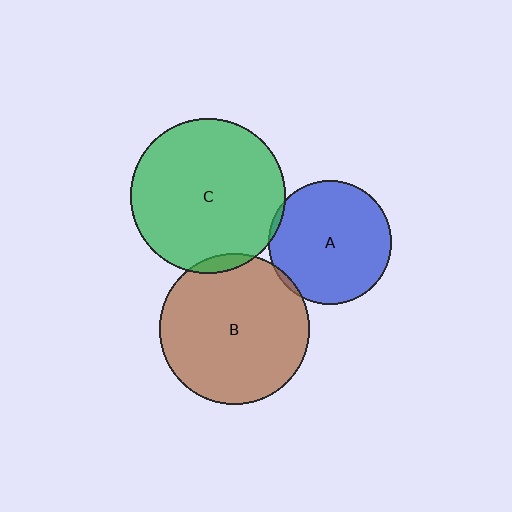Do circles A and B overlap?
Yes.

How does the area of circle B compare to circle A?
Approximately 1.5 times.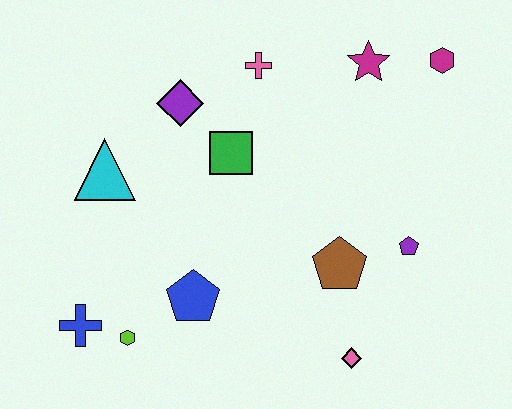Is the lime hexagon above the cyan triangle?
No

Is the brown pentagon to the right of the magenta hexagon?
No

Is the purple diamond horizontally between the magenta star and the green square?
No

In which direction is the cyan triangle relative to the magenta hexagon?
The cyan triangle is to the left of the magenta hexagon.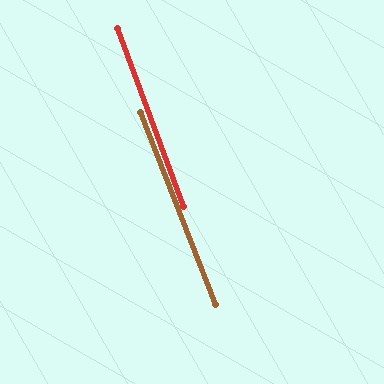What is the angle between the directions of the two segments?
Approximately 1 degree.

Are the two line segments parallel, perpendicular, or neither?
Parallel — their directions differ by only 1.0°.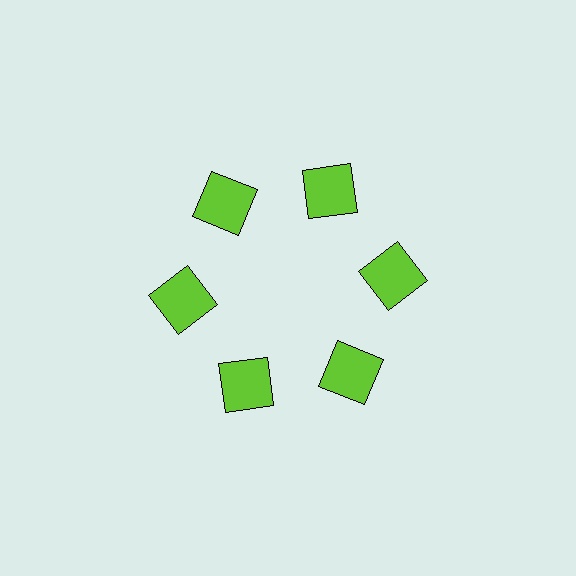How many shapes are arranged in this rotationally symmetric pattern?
There are 6 shapes, arranged in 6 groups of 1.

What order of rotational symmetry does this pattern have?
This pattern has 6-fold rotational symmetry.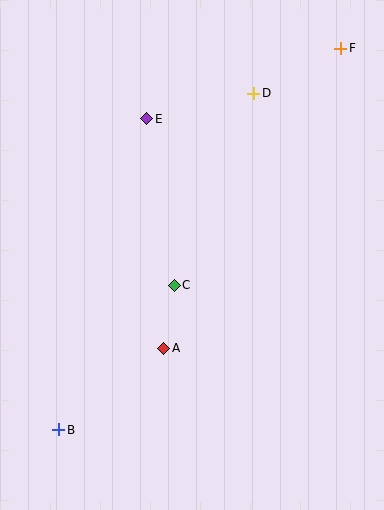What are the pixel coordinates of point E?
Point E is at (147, 119).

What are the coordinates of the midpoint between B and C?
The midpoint between B and C is at (117, 358).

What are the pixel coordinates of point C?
Point C is at (174, 285).